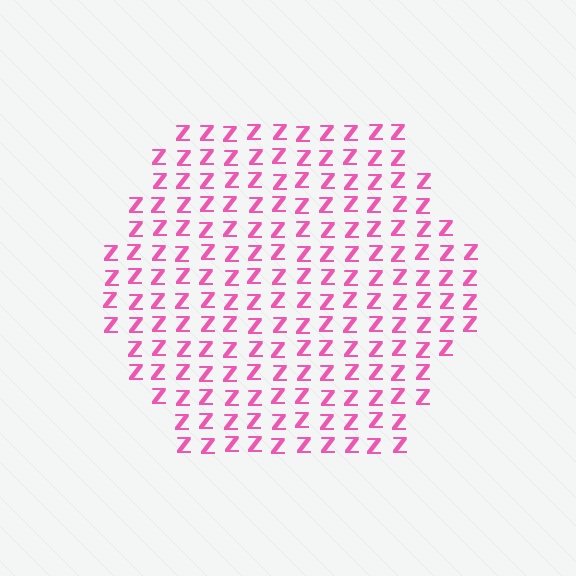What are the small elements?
The small elements are letter Z's.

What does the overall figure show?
The overall figure shows a hexagon.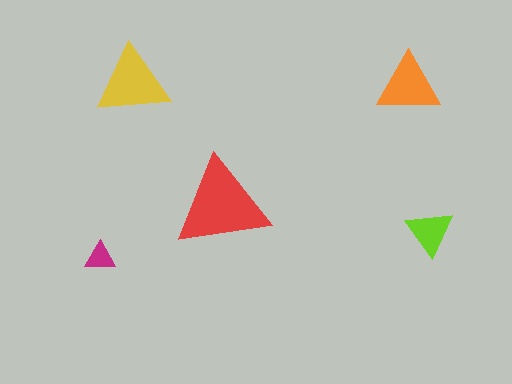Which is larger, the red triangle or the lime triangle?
The red one.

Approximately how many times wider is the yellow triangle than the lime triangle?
About 1.5 times wider.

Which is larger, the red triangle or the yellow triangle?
The red one.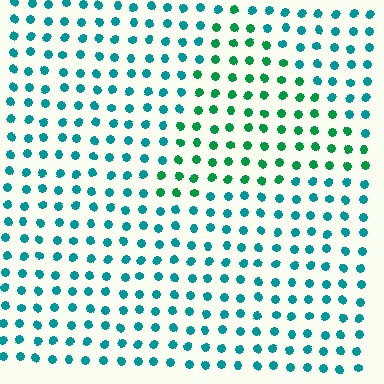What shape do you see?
I see a triangle.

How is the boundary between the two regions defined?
The boundary is defined purely by a slight shift in hue (about 35 degrees). Spacing, size, and orientation are identical on both sides.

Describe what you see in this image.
The image is filled with small teal elements in a uniform arrangement. A triangle-shaped region is visible where the elements are tinted to a slightly different hue, forming a subtle color boundary.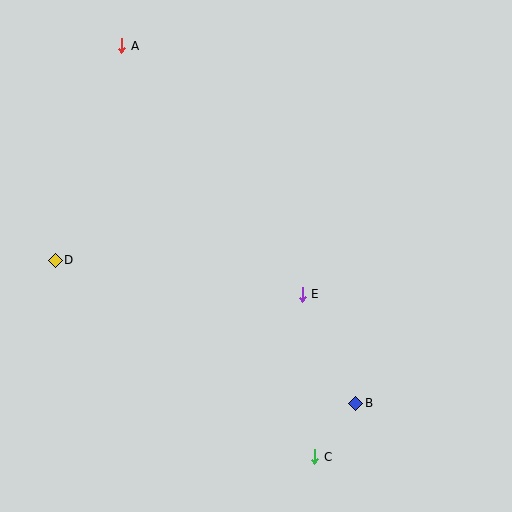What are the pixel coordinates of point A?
Point A is at (122, 46).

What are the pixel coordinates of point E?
Point E is at (302, 294).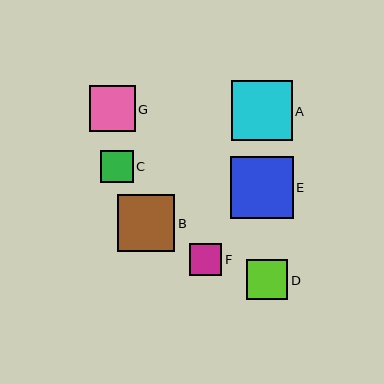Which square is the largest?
Square E is the largest with a size of approximately 63 pixels.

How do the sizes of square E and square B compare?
Square E and square B are approximately the same size.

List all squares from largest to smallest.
From largest to smallest: E, A, B, G, D, C, F.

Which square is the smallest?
Square F is the smallest with a size of approximately 32 pixels.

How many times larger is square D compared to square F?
Square D is approximately 1.3 times the size of square F.